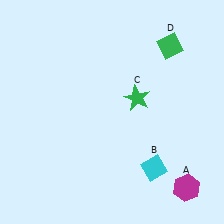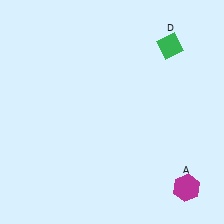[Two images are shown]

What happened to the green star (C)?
The green star (C) was removed in Image 2. It was in the top-right area of Image 1.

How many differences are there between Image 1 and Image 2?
There are 2 differences between the two images.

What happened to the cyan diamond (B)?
The cyan diamond (B) was removed in Image 2. It was in the bottom-right area of Image 1.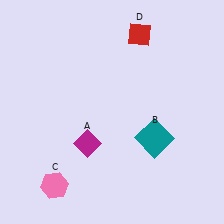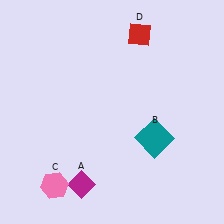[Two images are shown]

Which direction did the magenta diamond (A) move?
The magenta diamond (A) moved down.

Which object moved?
The magenta diamond (A) moved down.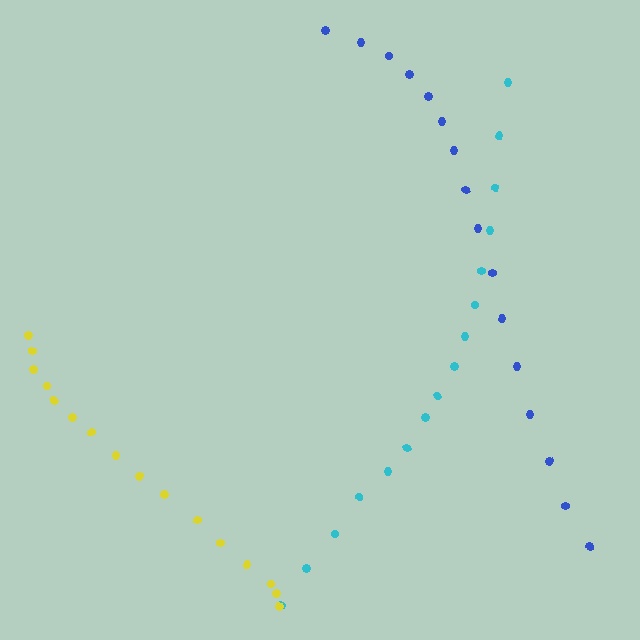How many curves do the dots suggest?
There are 3 distinct paths.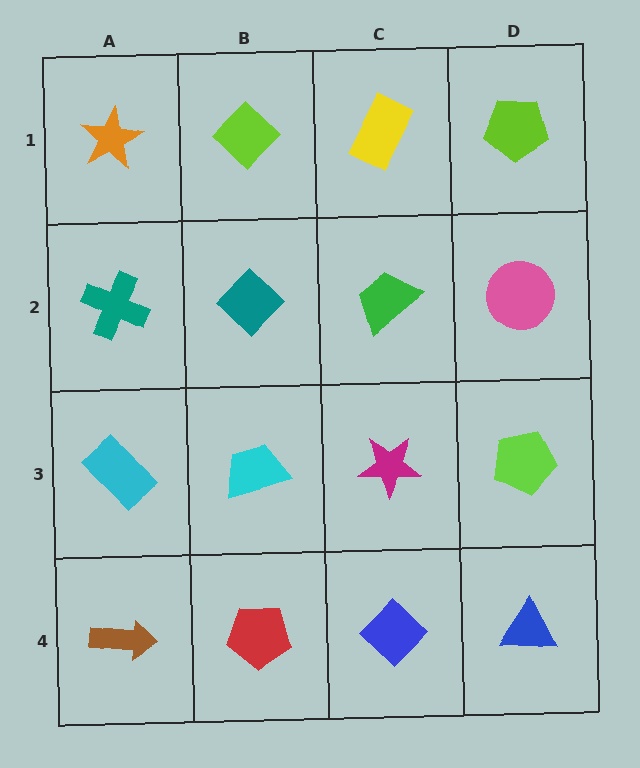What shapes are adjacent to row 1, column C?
A green trapezoid (row 2, column C), a lime diamond (row 1, column B), a lime pentagon (row 1, column D).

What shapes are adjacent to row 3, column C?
A green trapezoid (row 2, column C), a blue diamond (row 4, column C), a cyan trapezoid (row 3, column B), a lime pentagon (row 3, column D).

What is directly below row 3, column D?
A blue triangle.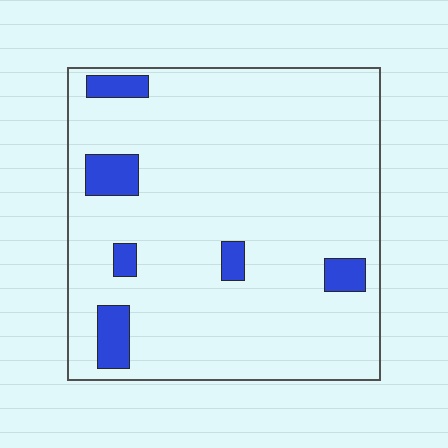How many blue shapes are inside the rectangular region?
6.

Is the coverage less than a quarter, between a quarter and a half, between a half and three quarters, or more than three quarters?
Less than a quarter.